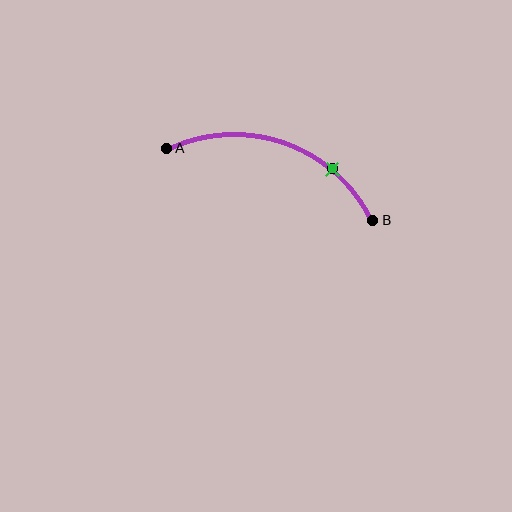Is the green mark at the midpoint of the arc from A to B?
No. The green mark lies on the arc but is closer to endpoint B. The arc midpoint would be at the point on the curve equidistant along the arc from both A and B.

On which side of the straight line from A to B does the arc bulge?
The arc bulges above the straight line connecting A and B.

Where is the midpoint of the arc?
The arc midpoint is the point on the curve farthest from the straight line joining A and B. It sits above that line.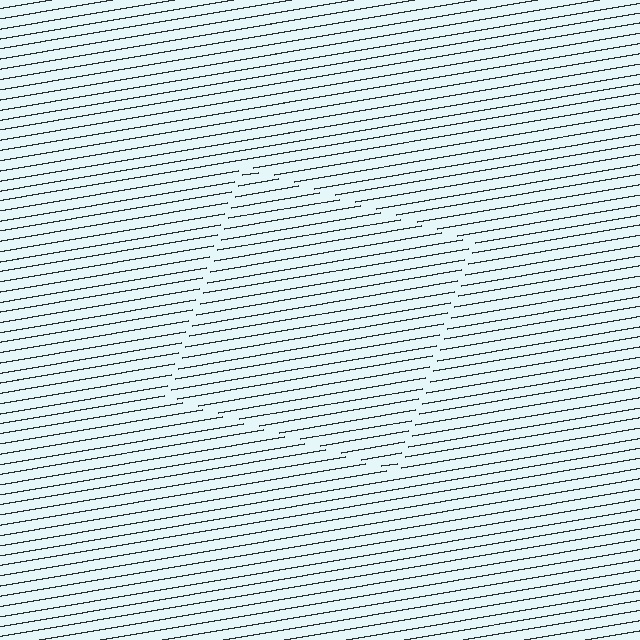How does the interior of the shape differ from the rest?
The interior of the shape contains the same grating, shifted by half a period — the contour is defined by the phase discontinuity where line-ends from the inner and outer gratings abut.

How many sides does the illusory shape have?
4 sides — the line-ends trace a square.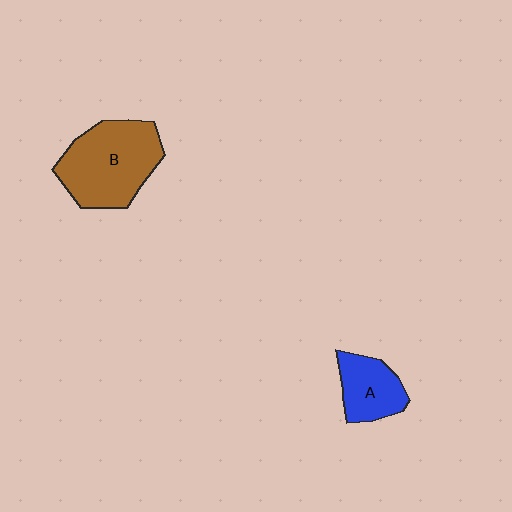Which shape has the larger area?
Shape B (brown).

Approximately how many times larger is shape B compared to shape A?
Approximately 1.9 times.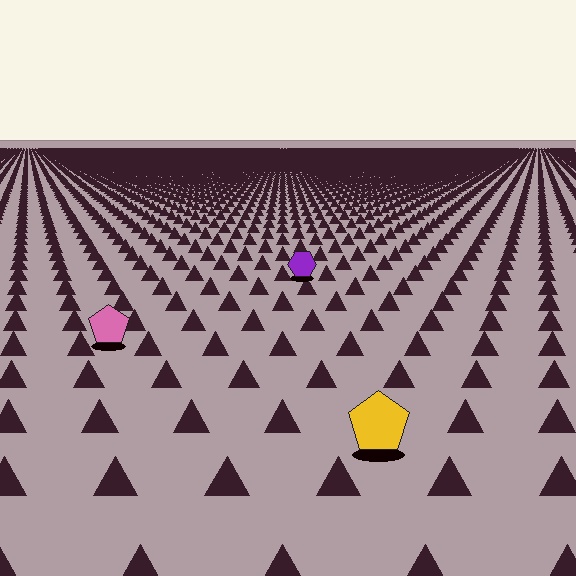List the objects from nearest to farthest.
From nearest to farthest: the yellow pentagon, the pink pentagon, the purple hexagon.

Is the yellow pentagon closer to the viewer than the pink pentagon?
Yes. The yellow pentagon is closer — you can tell from the texture gradient: the ground texture is coarser near it.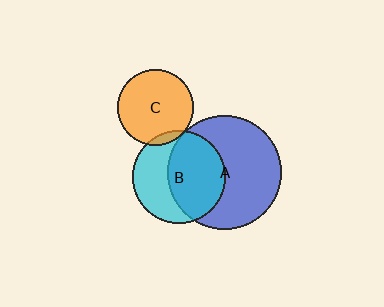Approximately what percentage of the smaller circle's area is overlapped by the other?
Approximately 55%.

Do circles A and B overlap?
Yes.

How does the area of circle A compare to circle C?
Approximately 2.3 times.